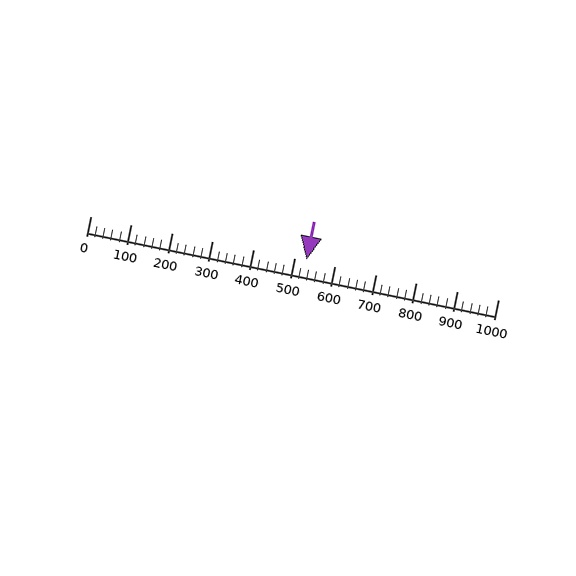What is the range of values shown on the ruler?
The ruler shows values from 0 to 1000.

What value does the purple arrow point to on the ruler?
The purple arrow points to approximately 531.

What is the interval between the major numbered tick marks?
The major tick marks are spaced 100 units apart.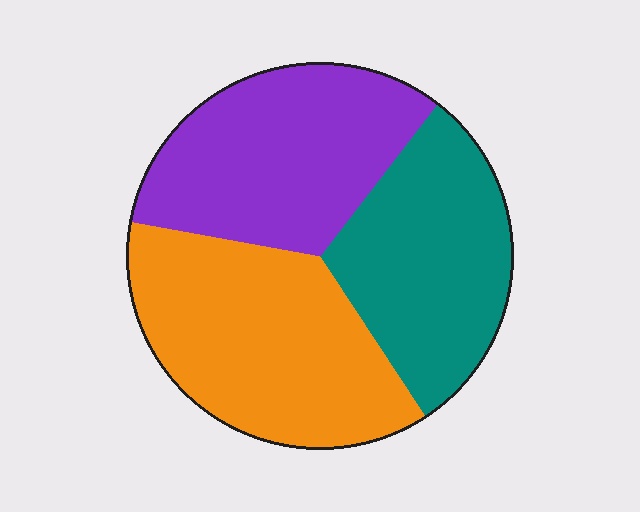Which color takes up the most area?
Orange, at roughly 35%.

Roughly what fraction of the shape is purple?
Purple takes up between a sixth and a third of the shape.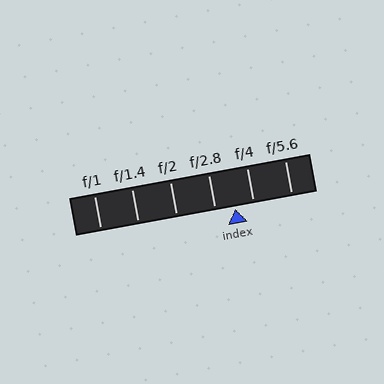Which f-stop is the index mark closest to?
The index mark is closest to f/4.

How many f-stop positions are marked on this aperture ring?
There are 6 f-stop positions marked.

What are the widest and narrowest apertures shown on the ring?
The widest aperture shown is f/1 and the narrowest is f/5.6.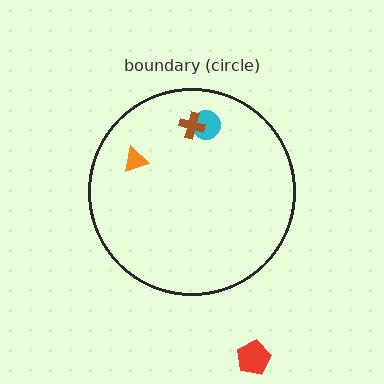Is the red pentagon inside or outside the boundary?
Outside.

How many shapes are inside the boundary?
3 inside, 1 outside.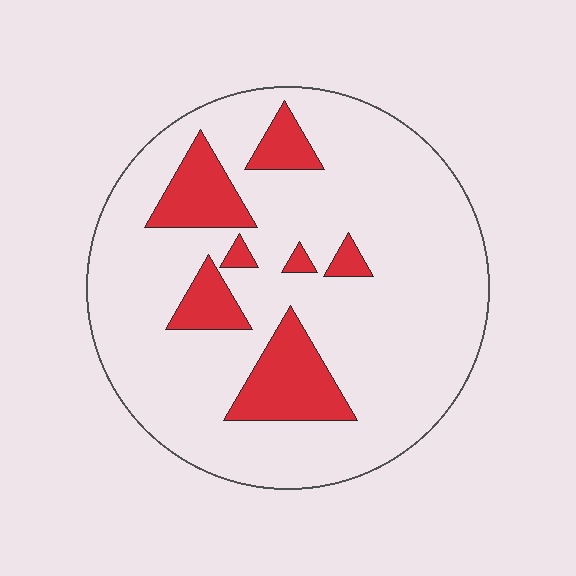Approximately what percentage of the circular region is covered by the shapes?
Approximately 15%.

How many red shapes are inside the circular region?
7.